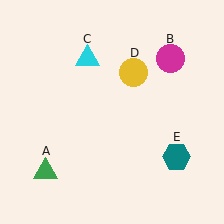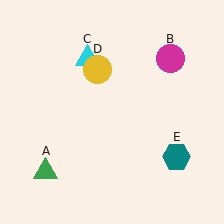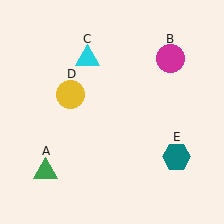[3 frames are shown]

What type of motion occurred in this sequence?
The yellow circle (object D) rotated counterclockwise around the center of the scene.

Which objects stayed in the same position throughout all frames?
Green triangle (object A) and magenta circle (object B) and cyan triangle (object C) and teal hexagon (object E) remained stationary.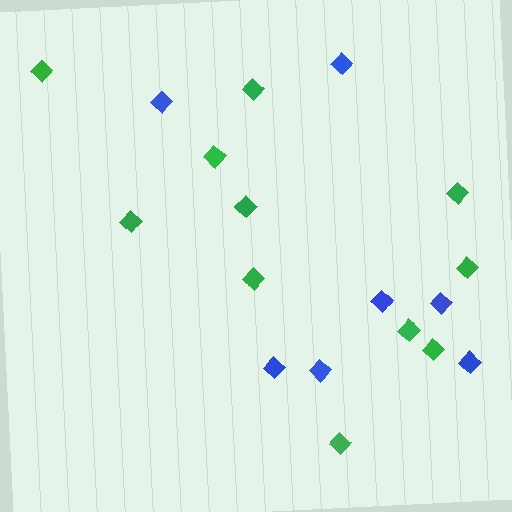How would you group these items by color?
There are 2 groups: one group of blue diamonds (7) and one group of green diamonds (11).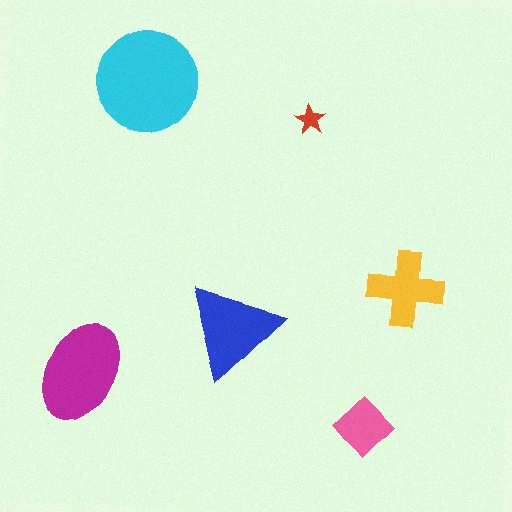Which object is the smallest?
The red star.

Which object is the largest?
The cyan circle.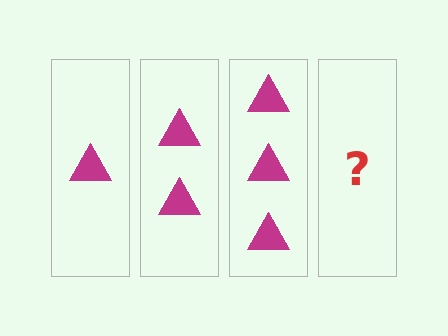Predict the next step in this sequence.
The next step is 4 triangles.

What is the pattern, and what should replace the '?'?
The pattern is that each step adds one more triangle. The '?' should be 4 triangles.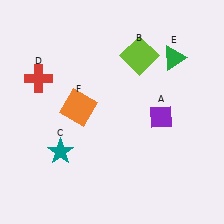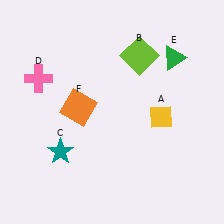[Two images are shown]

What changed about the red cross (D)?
In Image 1, D is red. In Image 2, it changed to pink.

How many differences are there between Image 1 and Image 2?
There are 2 differences between the two images.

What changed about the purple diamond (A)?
In Image 1, A is purple. In Image 2, it changed to yellow.